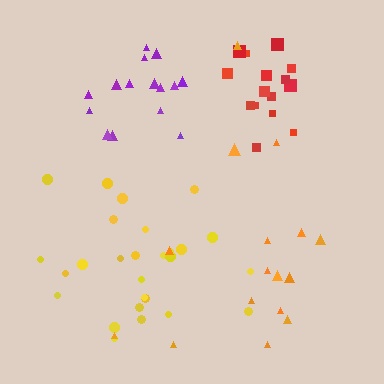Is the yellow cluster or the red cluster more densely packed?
Red.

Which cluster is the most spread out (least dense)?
Orange.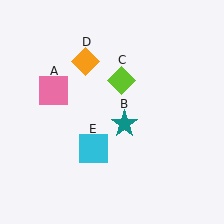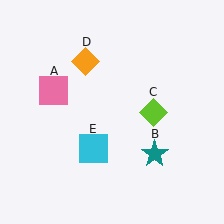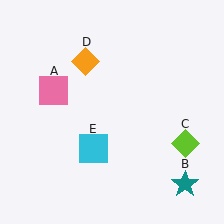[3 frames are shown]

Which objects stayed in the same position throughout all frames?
Pink square (object A) and orange diamond (object D) and cyan square (object E) remained stationary.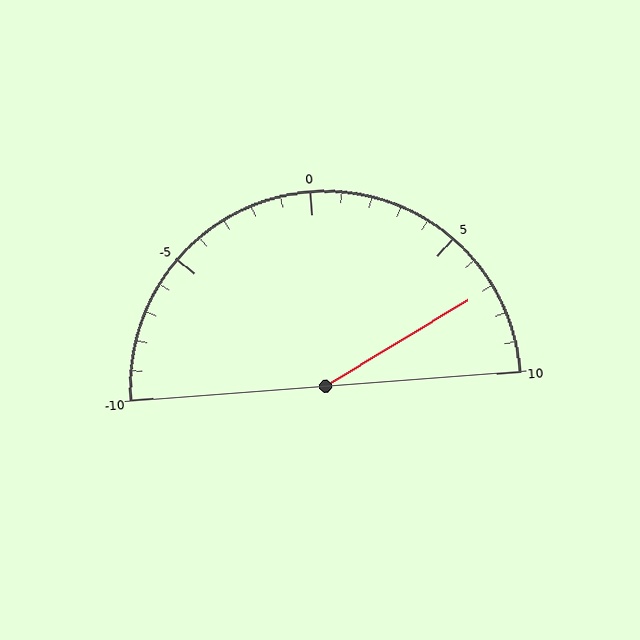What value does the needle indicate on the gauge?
The needle indicates approximately 7.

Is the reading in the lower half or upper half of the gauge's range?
The reading is in the upper half of the range (-10 to 10).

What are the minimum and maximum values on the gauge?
The gauge ranges from -10 to 10.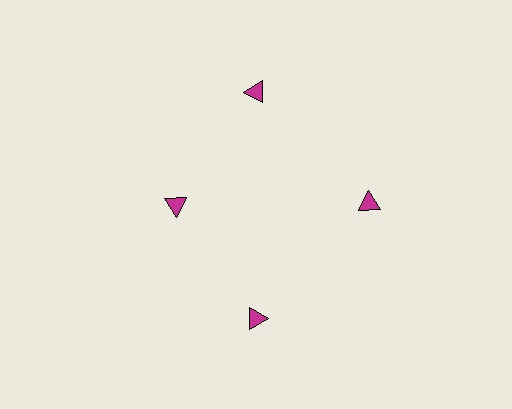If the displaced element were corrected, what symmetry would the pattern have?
It would have 4-fold rotational symmetry — the pattern would map onto itself every 90 degrees.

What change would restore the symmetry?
The symmetry would be restored by moving it outward, back onto the ring so that all 4 triangles sit at equal angles and equal distance from the center.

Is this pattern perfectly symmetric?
No. The 4 magenta triangles are arranged in a ring, but one element near the 9 o'clock position is pulled inward toward the center, breaking the 4-fold rotational symmetry.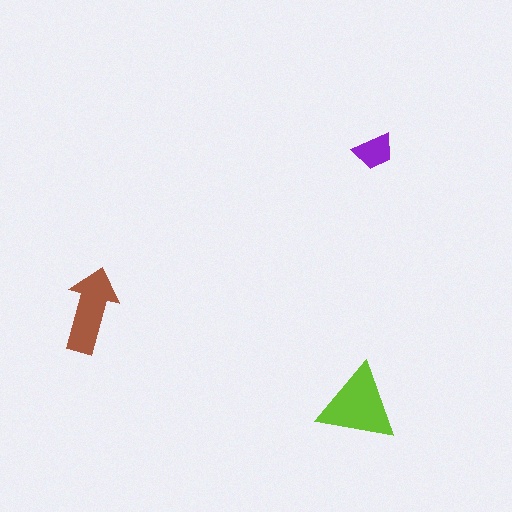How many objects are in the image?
There are 3 objects in the image.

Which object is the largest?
The lime triangle.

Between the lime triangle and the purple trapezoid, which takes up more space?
The lime triangle.